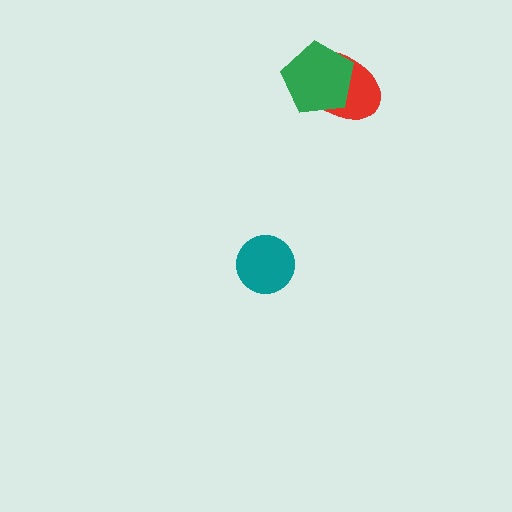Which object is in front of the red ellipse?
The green pentagon is in front of the red ellipse.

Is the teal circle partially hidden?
No, no other shape covers it.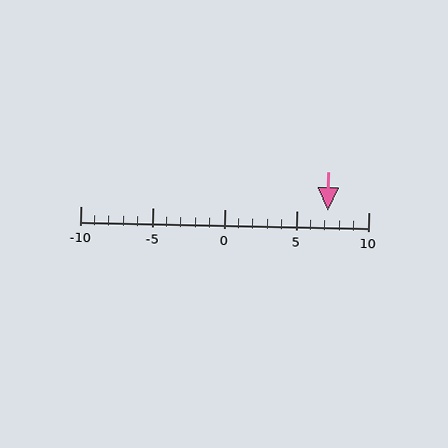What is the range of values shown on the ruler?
The ruler shows values from -10 to 10.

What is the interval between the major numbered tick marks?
The major tick marks are spaced 5 units apart.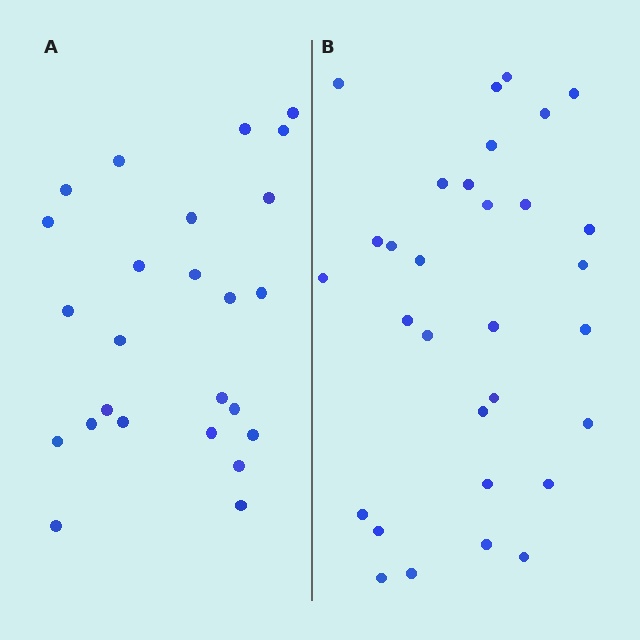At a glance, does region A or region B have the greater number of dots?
Region B (the right region) has more dots.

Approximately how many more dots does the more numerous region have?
Region B has about 6 more dots than region A.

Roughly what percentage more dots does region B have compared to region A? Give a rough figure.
About 25% more.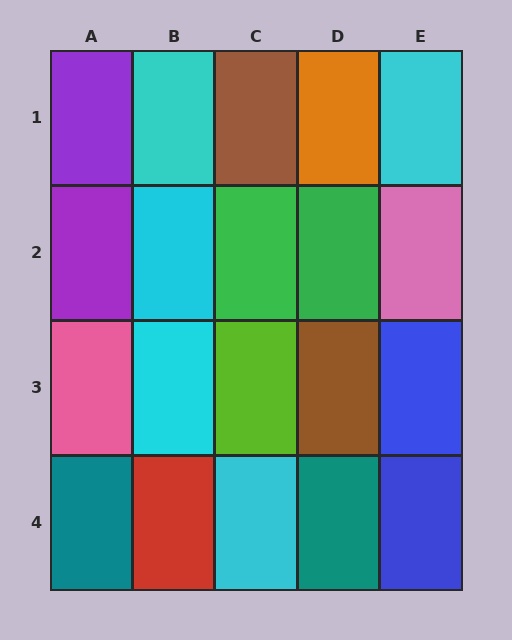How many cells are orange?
1 cell is orange.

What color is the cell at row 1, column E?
Cyan.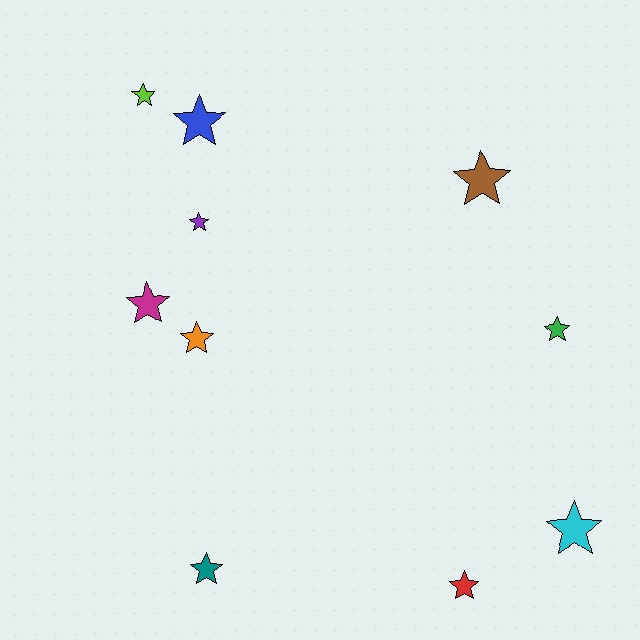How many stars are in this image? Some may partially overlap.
There are 10 stars.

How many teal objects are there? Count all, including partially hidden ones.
There is 1 teal object.